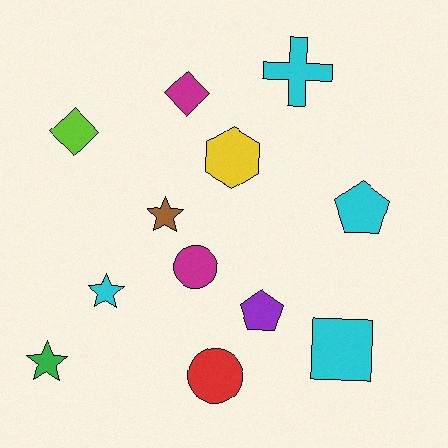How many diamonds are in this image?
There are 2 diamonds.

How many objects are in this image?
There are 12 objects.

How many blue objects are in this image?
There are no blue objects.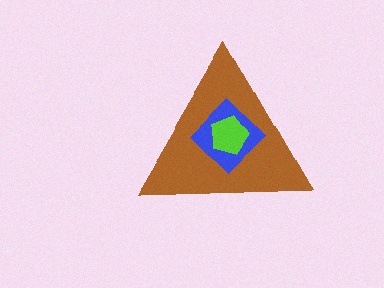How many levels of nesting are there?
3.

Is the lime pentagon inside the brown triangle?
Yes.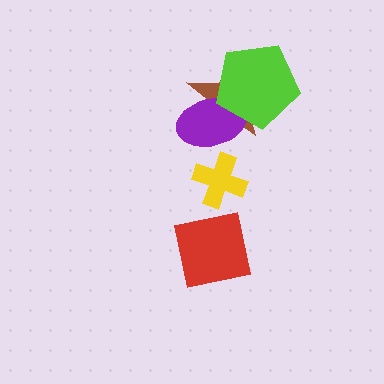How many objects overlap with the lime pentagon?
2 objects overlap with the lime pentagon.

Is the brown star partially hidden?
Yes, it is partially covered by another shape.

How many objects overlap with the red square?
0 objects overlap with the red square.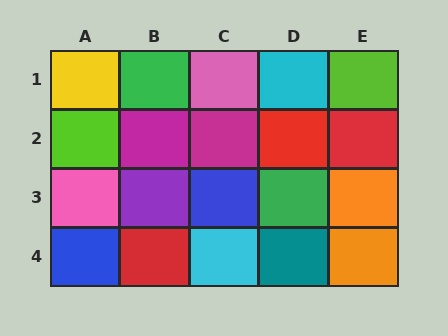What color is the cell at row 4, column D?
Teal.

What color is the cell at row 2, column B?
Magenta.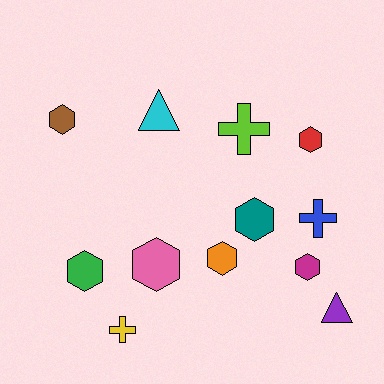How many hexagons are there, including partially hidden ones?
There are 7 hexagons.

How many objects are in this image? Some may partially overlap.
There are 12 objects.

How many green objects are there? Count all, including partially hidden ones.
There is 1 green object.